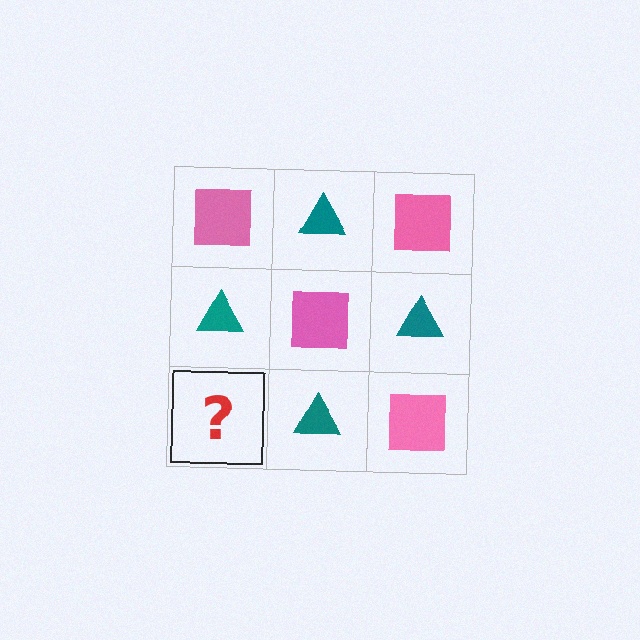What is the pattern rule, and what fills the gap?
The rule is that it alternates pink square and teal triangle in a checkerboard pattern. The gap should be filled with a pink square.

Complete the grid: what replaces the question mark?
The question mark should be replaced with a pink square.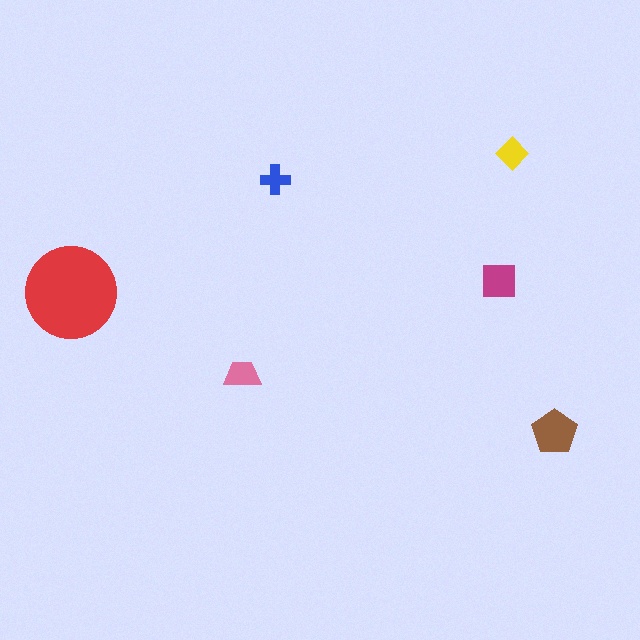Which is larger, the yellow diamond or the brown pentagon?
The brown pentagon.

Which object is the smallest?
The blue cross.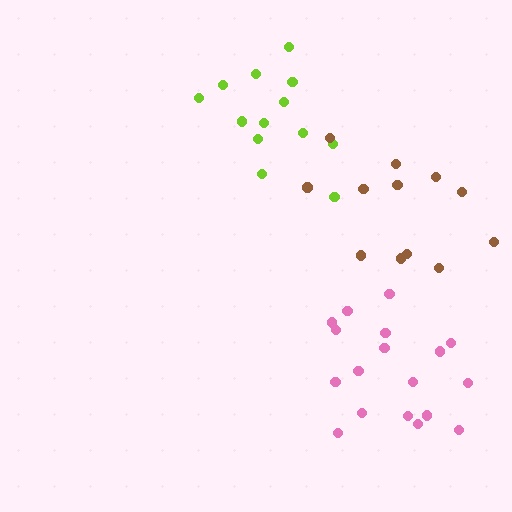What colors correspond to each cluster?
The clusters are colored: lime, brown, pink.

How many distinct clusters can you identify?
There are 3 distinct clusters.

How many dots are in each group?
Group 1: 13 dots, Group 2: 12 dots, Group 3: 18 dots (43 total).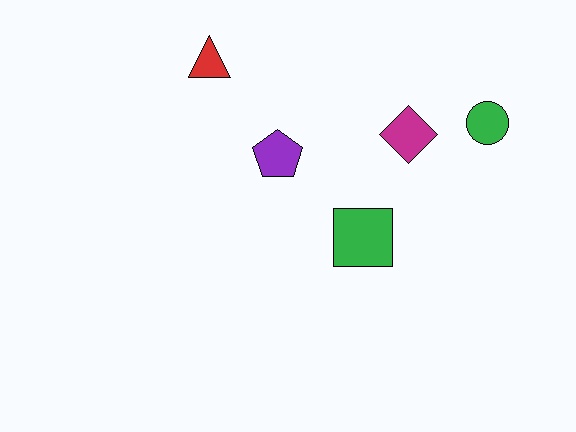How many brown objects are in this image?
There are no brown objects.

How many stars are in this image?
There are no stars.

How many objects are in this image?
There are 5 objects.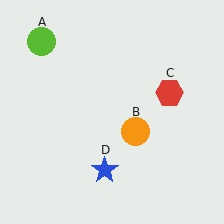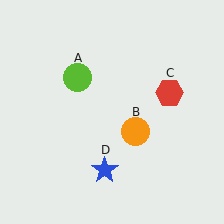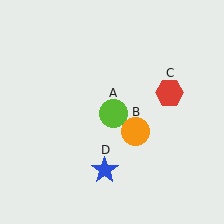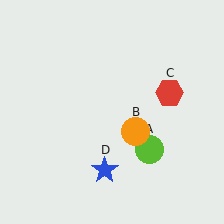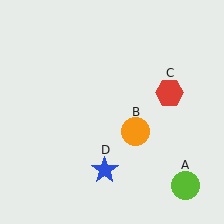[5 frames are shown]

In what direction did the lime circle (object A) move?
The lime circle (object A) moved down and to the right.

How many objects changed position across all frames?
1 object changed position: lime circle (object A).